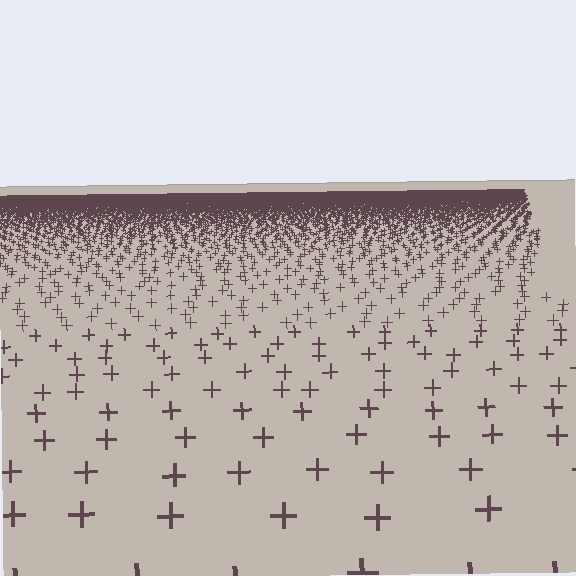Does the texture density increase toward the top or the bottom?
Density increases toward the top.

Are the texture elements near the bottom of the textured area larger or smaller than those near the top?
Larger. Near the bottom, elements are closer to the viewer and appear at a bigger on-screen size.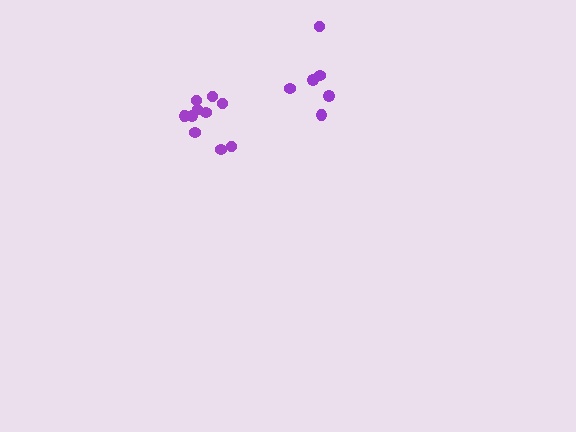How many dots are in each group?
Group 1: 10 dots, Group 2: 6 dots (16 total).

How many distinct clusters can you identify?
There are 2 distinct clusters.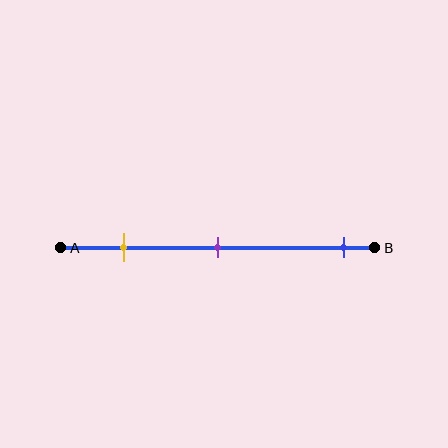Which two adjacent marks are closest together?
The yellow and purple marks are the closest adjacent pair.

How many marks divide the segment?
There are 3 marks dividing the segment.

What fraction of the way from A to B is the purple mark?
The purple mark is approximately 50% (0.5) of the way from A to B.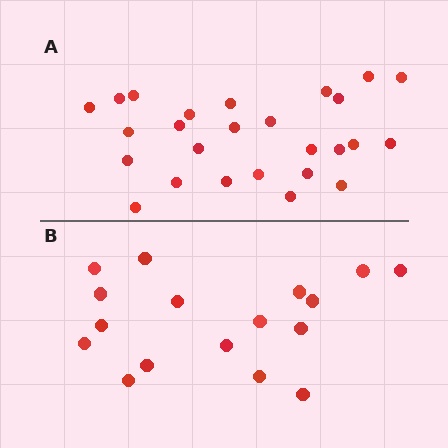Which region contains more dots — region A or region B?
Region A (the top region) has more dots.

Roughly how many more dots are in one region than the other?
Region A has roughly 8 or so more dots than region B.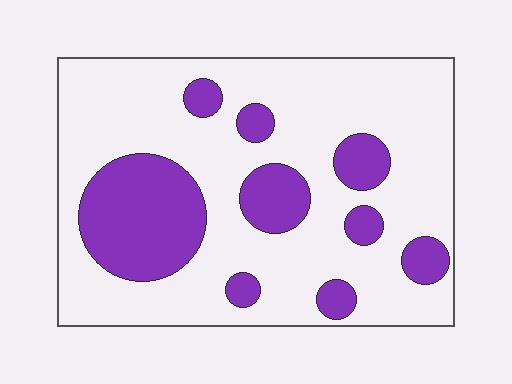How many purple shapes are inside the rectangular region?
9.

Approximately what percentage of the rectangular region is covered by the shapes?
Approximately 25%.